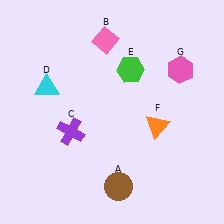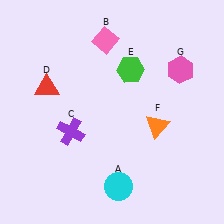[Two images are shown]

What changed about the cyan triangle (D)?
In Image 1, D is cyan. In Image 2, it changed to red.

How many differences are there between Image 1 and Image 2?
There are 2 differences between the two images.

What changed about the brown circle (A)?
In Image 1, A is brown. In Image 2, it changed to cyan.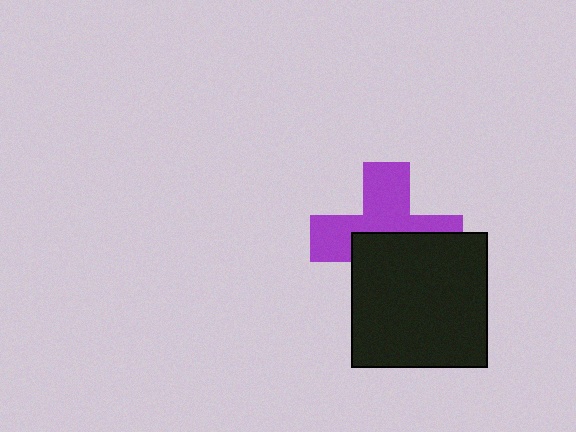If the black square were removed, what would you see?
You would see the complete purple cross.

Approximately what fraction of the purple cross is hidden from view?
Roughly 48% of the purple cross is hidden behind the black square.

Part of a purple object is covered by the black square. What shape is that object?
It is a cross.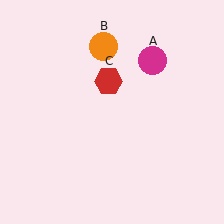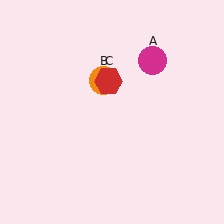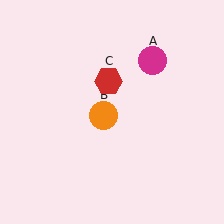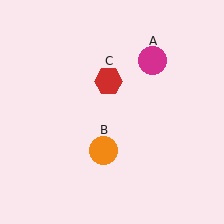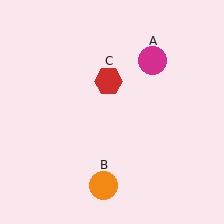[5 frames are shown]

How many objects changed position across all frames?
1 object changed position: orange circle (object B).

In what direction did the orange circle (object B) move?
The orange circle (object B) moved down.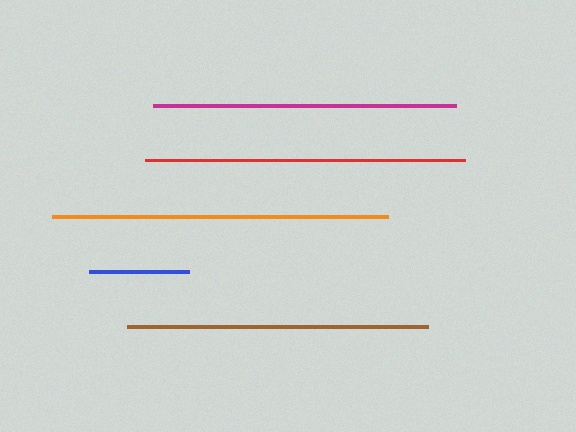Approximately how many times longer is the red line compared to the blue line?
The red line is approximately 3.2 times the length of the blue line.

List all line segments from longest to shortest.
From longest to shortest: orange, red, magenta, brown, blue.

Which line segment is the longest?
The orange line is the longest at approximately 336 pixels.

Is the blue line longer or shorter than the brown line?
The brown line is longer than the blue line.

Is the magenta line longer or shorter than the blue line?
The magenta line is longer than the blue line.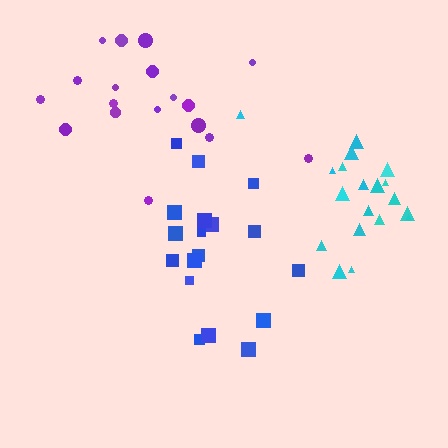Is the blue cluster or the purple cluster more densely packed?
Blue.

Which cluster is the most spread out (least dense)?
Purple.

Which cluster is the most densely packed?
Cyan.